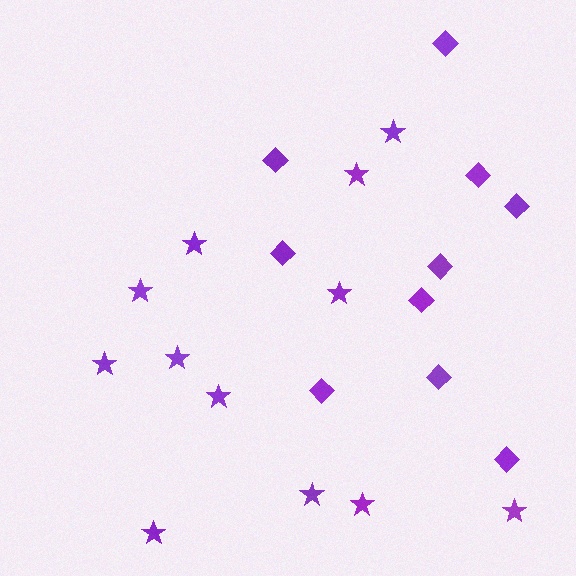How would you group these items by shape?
There are 2 groups: one group of stars (12) and one group of diamonds (10).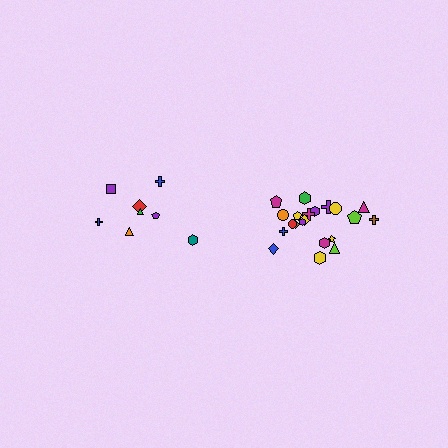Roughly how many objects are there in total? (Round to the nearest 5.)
Roughly 30 objects in total.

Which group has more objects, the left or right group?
The right group.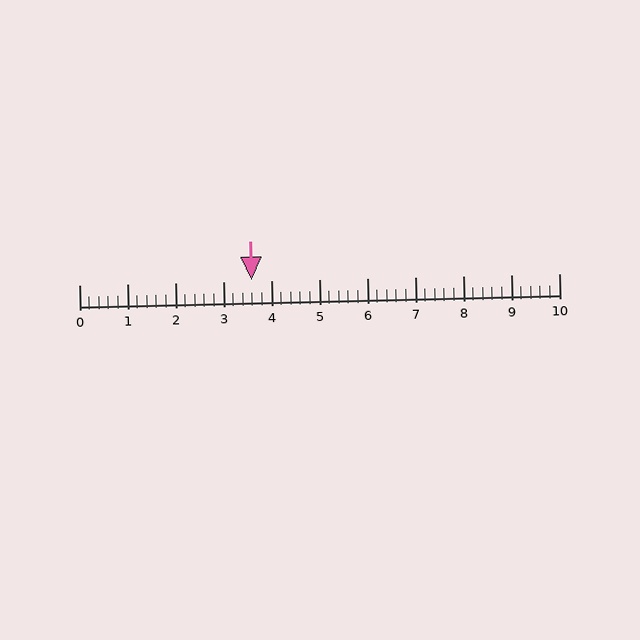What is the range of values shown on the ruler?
The ruler shows values from 0 to 10.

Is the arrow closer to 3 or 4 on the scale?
The arrow is closer to 4.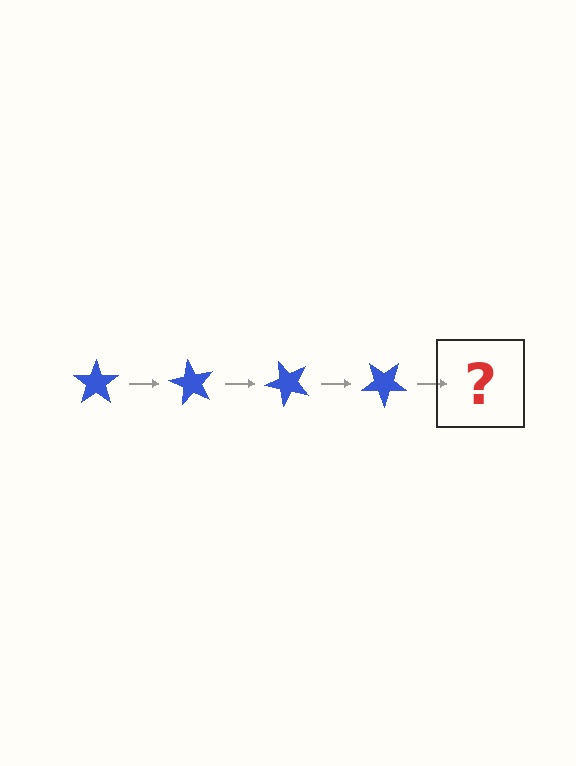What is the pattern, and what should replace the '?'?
The pattern is that the star rotates 60 degrees each step. The '?' should be a blue star rotated 240 degrees.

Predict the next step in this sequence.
The next step is a blue star rotated 240 degrees.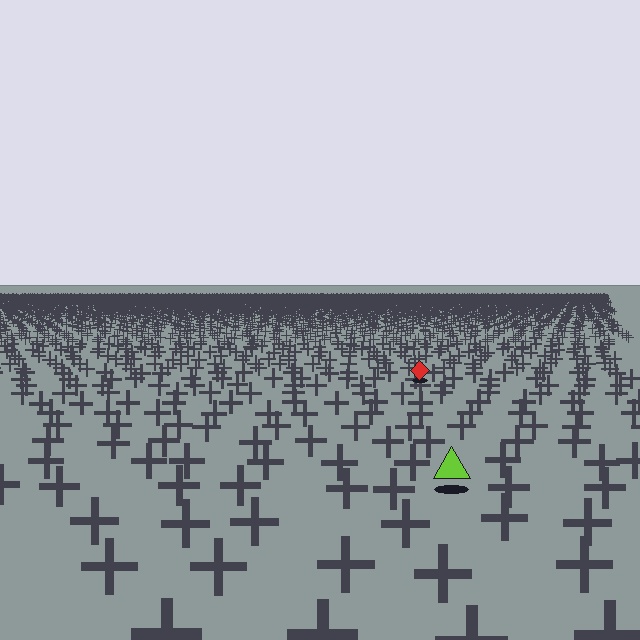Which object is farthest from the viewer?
The red diamond is farthest from the viewer. It appears smaller and the ground texture around it is denser.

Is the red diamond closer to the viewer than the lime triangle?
No. The lime triangle is closer — you can tell from the texture gradient: the ground texture is coarser near it.